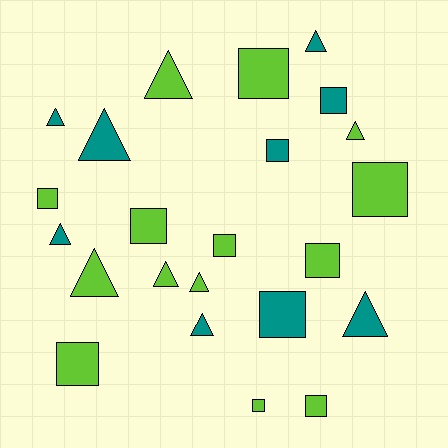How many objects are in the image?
There are 23 objects.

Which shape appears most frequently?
Square, with 12 objects.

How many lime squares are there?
There are 9 lime squares.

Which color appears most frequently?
Lime, with 14 objects.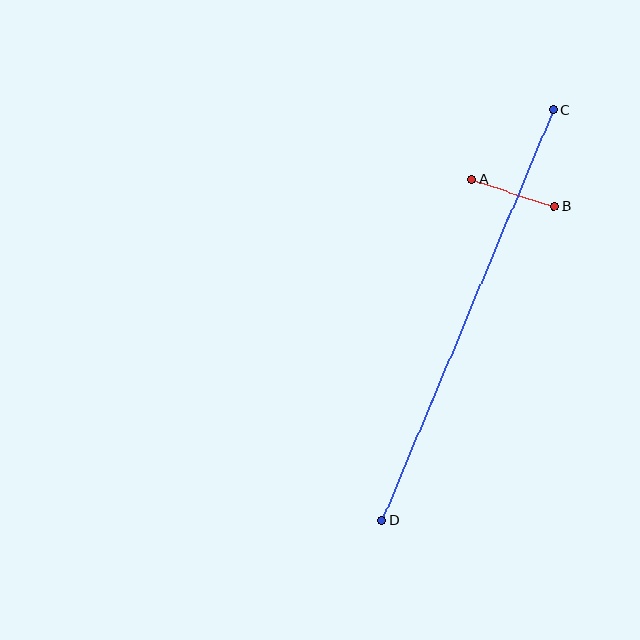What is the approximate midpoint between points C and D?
The midpoint is at approximately (468, 315) pixels.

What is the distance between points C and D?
The distance is approximately 444 pixels.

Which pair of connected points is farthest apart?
Points C and D are farthest apart.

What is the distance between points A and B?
The distance is approximately 87 pixels.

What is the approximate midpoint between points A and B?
The midpoint is at approximately (513, 193) pixels.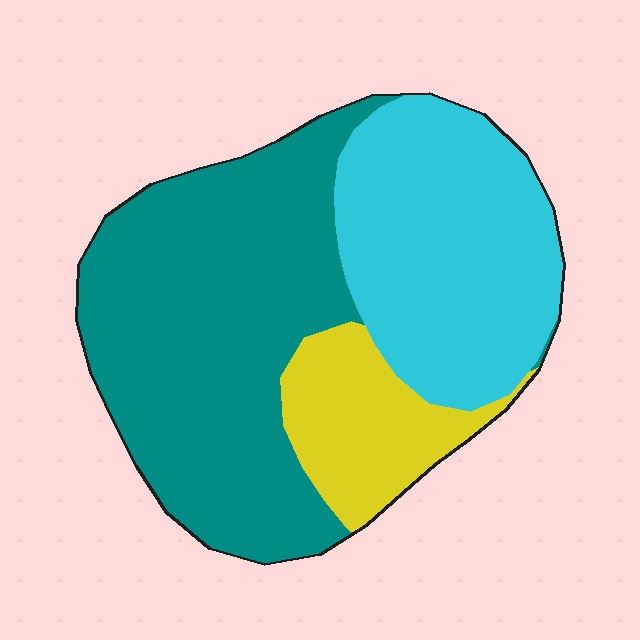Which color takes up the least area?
Yellow, at roughly 15%.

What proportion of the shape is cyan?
Cyan covers 34% of the shape.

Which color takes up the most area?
Teal, at roughly 50%.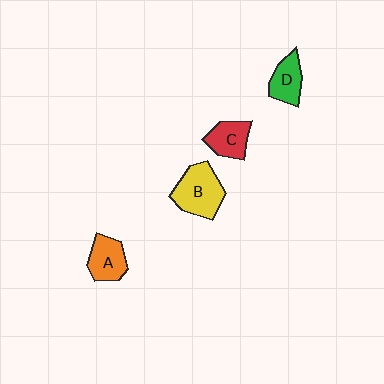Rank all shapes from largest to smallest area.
From largest to smallest: B (yellow), A (orange), C (red), D (green).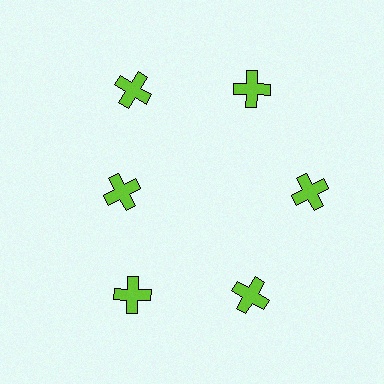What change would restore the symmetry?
The symmetry would be restored by moving it outward, back onto the ring so that all 6 crosses sit at equal angles and equal distance from the center.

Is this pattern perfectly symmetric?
No. The 6 lime crosses are arranged in a ring, but one element near the 9 o'clock position is pulled inward toward the center, breaking the 6-fold rotational symmetry.